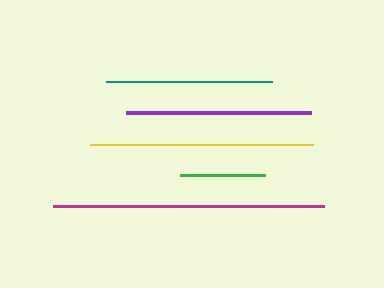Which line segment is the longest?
The magenta line is the longest at approximately 271 pixels.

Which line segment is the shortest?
The green line is the shortest at approximately 84 pixels.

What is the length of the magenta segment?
The magenta segment is approximately 271 pixels long.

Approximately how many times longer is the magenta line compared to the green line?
The magenta line is approximately 3.2 times the length of the green line.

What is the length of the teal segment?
The teal segment is approximately 166 pixels long.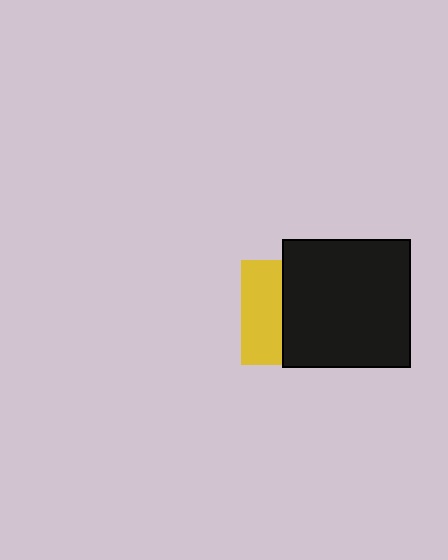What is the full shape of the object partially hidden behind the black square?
The partially hidden object is a yellow square.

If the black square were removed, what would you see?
You would see the complete yellow square.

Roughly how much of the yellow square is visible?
A small part of it is visible (roughly 38%).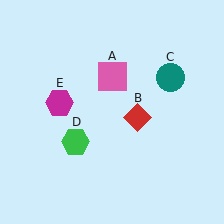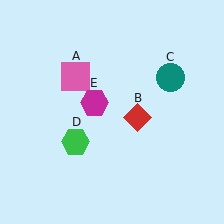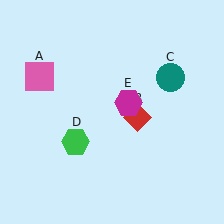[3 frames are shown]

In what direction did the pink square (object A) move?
The pink square (object A) moved left.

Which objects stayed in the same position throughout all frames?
Red diamond (object B) and teal circle (object C) and green hexagon (object D) remained stationary.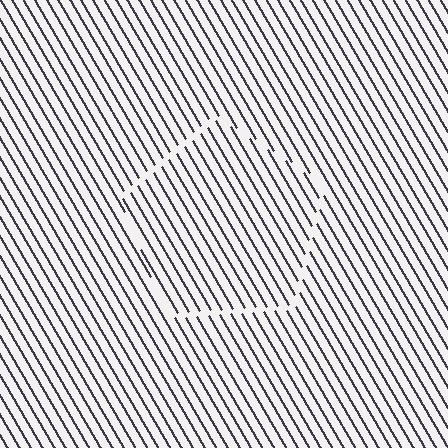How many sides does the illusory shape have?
5 sides — the line-ends trace a pentagon.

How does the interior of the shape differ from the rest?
The interior of the shape contains the same grating, shifted by half a period — the contour is defined by the phase discontinuity where line-ends from the inner and outer gratings abut.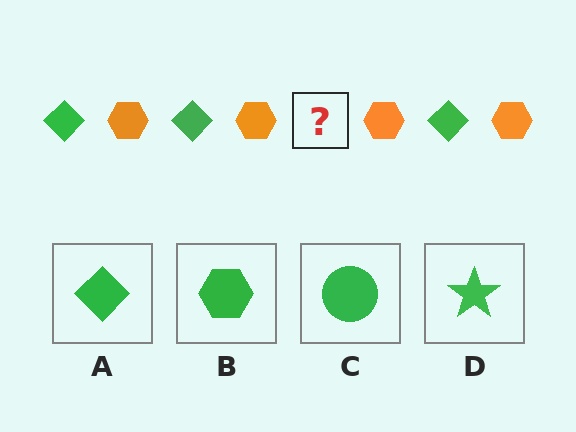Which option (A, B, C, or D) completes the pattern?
A.